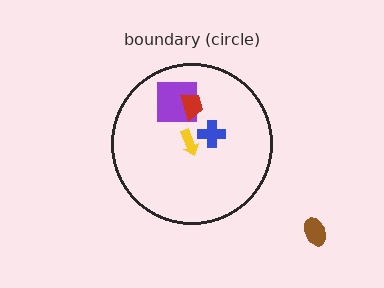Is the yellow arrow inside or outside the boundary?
Inside.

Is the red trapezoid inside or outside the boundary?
Inside.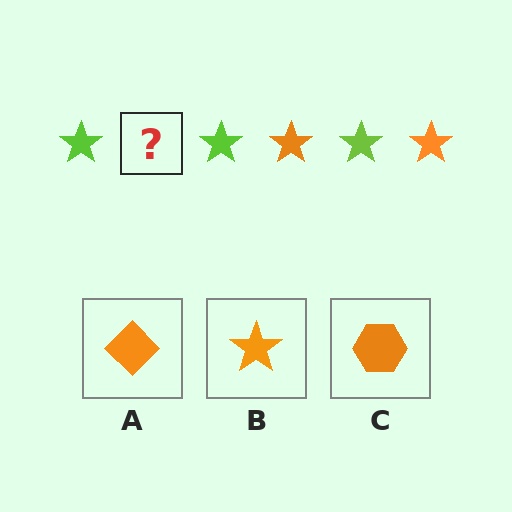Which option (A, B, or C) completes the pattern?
B.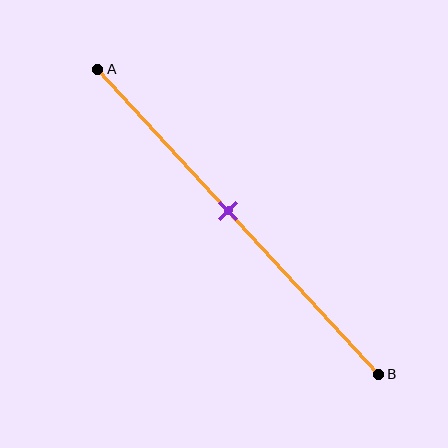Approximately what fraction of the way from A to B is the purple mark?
The purple mark is approximately 45% of the way from A to B.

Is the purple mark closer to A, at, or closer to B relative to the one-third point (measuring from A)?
The purple mark is closer to point B than the one-third point of segment AB.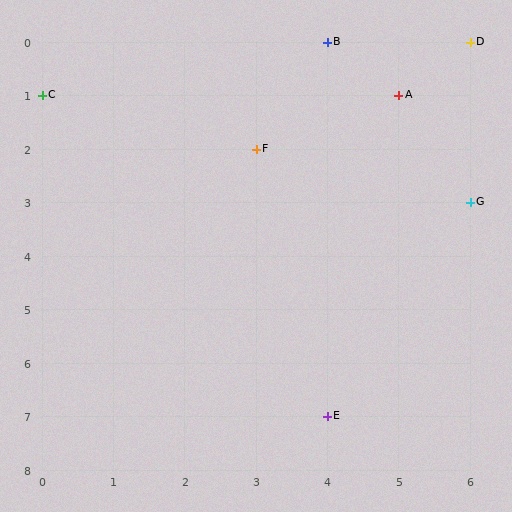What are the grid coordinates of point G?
Point G is at grid coordinates (6, 3).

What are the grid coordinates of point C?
Point C is at grid coordinates (0, 1).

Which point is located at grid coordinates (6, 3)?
Point G is at (6, 3).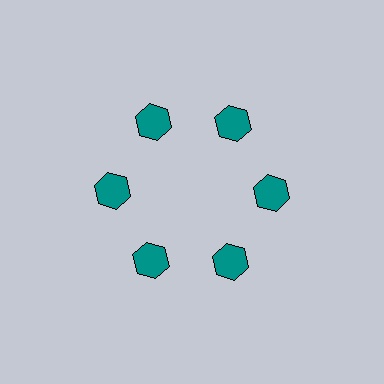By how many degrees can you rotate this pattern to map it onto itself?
The pattern maps onto itself every 60 degrees of rotation.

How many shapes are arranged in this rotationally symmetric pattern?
There are 6 shapes, arranged in 6 groups of 1.